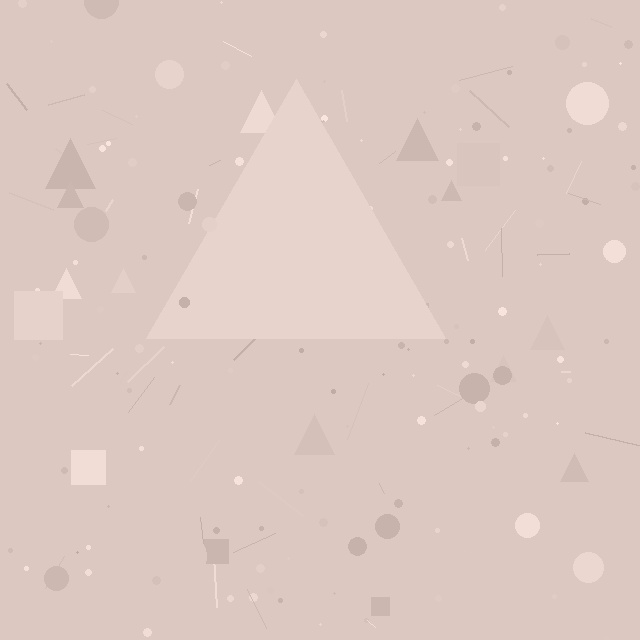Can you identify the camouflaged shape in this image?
The camouflaged shape is a triangle.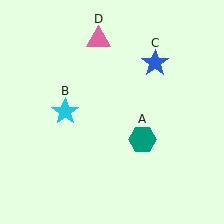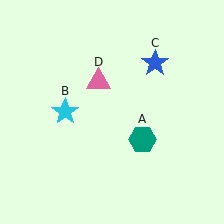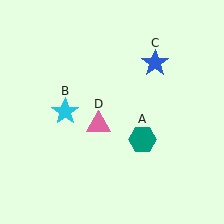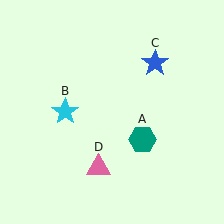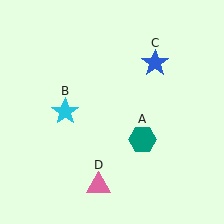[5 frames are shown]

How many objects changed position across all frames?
1 object changed position: pink triangle (object D).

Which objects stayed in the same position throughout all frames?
Teal hexagon (object A) and cyan star (object B) and blue star (object C) remained stationary.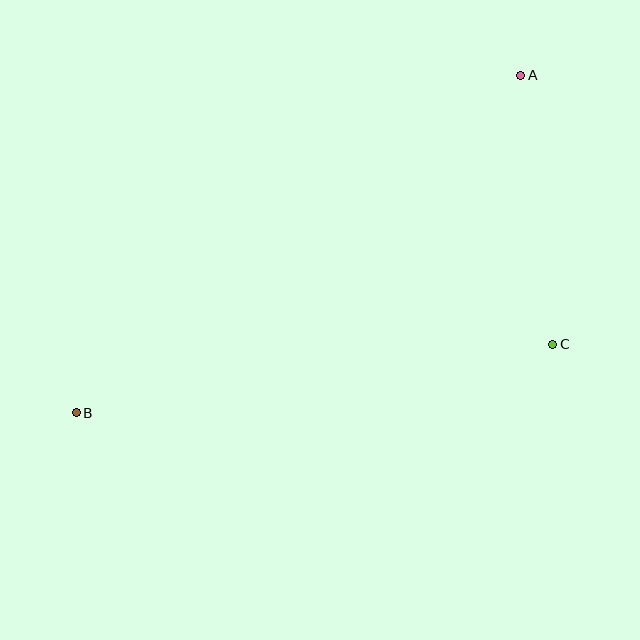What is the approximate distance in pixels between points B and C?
The distance between B and C is approximately 481 pixels.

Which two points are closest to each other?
Points A and C are closest to each other.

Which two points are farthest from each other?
Points A and B are farthest from each other.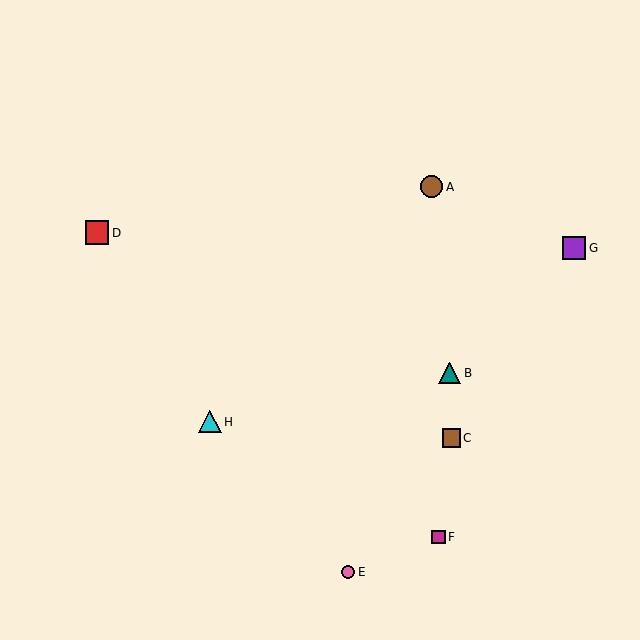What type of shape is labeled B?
Shape B is a teal triangle.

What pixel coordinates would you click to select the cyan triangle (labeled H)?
Click at (210, 422) to select the cyan triangle H.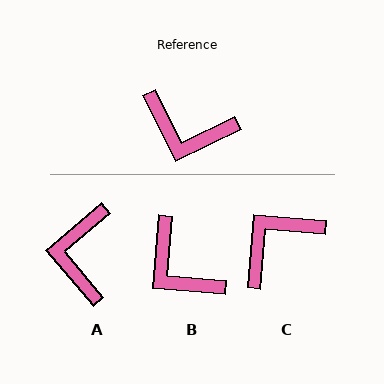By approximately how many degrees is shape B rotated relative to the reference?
Approximately 31 degrees clockwise.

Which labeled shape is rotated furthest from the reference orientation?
C, about 121 degrees away.